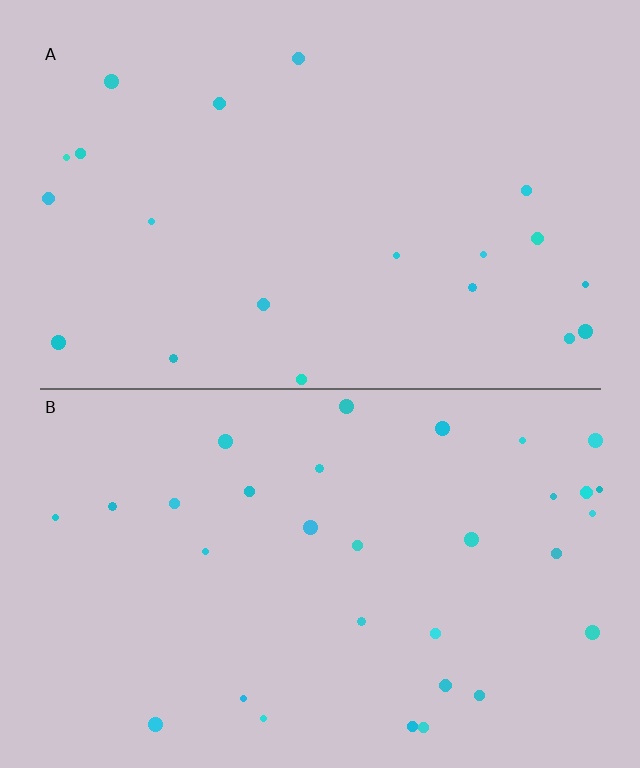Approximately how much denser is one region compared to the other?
Approximately 1.6× — region B over region A.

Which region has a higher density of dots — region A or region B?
B (the bottom).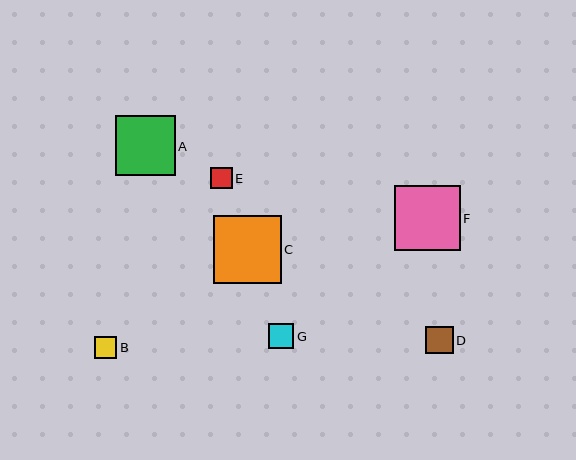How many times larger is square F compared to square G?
Square F is approximately 2.7 times the size of square G.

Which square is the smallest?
Square E is the smallest with a size of approximately 21 pixels.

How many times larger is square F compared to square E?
Square F is approximately 3.1 times the size of square E.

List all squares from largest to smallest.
From largest to smallest: C, F, A, D, G, B, E.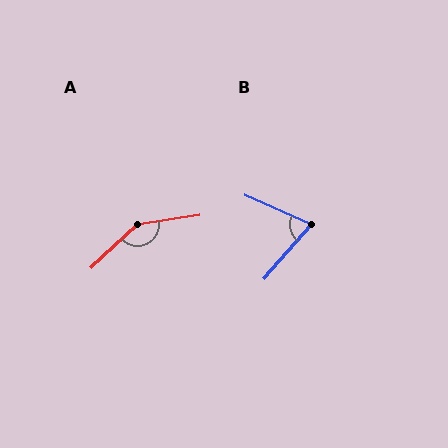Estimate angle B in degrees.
Approximately 73 degrees.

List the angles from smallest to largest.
B (73°), A (146°).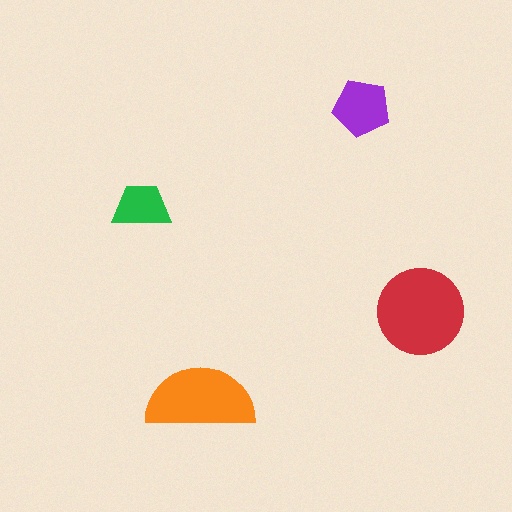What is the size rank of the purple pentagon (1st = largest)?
3rd.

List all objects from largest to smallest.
The red circle, the orange semicircle, the purple pentagon, the green trapezoid.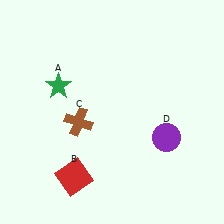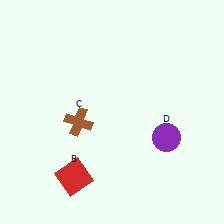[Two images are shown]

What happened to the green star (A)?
The green star (A) was removed in Image 2. It was in the top-left area of Image 1.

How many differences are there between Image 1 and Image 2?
There is 1 difference between the two images.